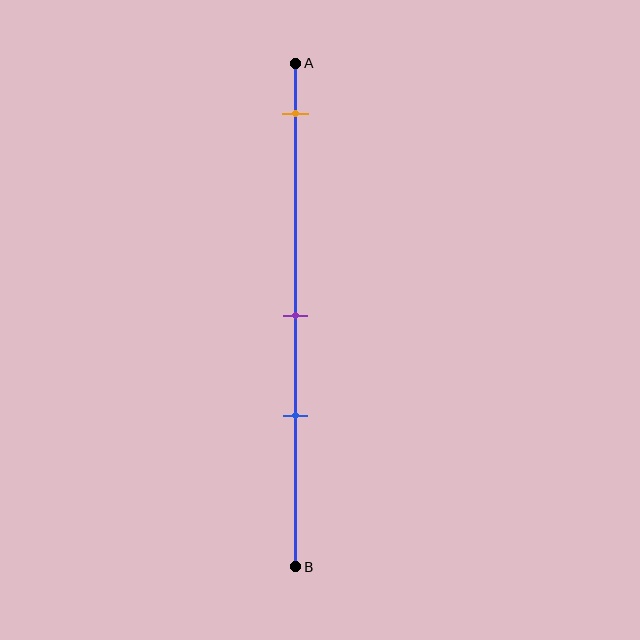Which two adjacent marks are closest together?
The purple and blue marks are the closest adjacent pair.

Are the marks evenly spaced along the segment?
No, the marks are not evenly spaced.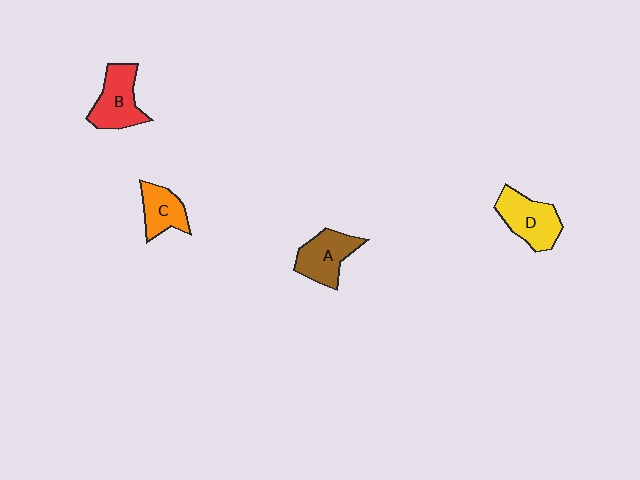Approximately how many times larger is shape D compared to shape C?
Approximately 1.3 times.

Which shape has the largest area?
Shape D (yellow).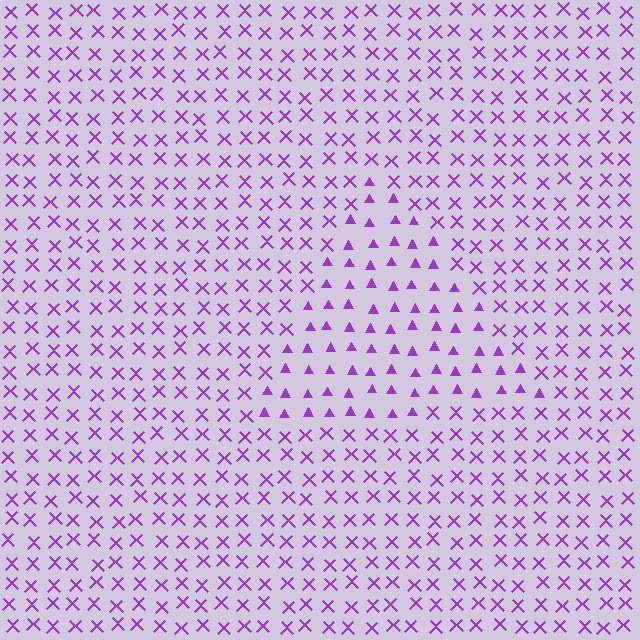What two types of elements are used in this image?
The image uses triangles inside the triangle region and X marks outside it.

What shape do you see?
I see a triangle.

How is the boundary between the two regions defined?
The boundary is defined by a change in element shape: triangles inside vs. X marks outside. All elements share the same color and spacing.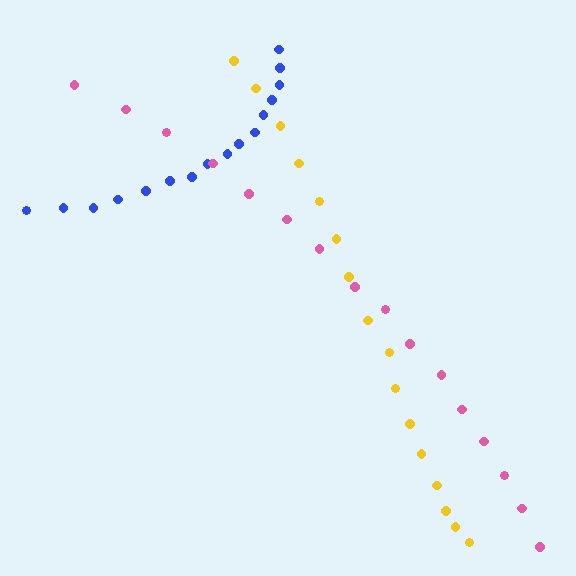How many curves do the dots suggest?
There are 3 distinct paths.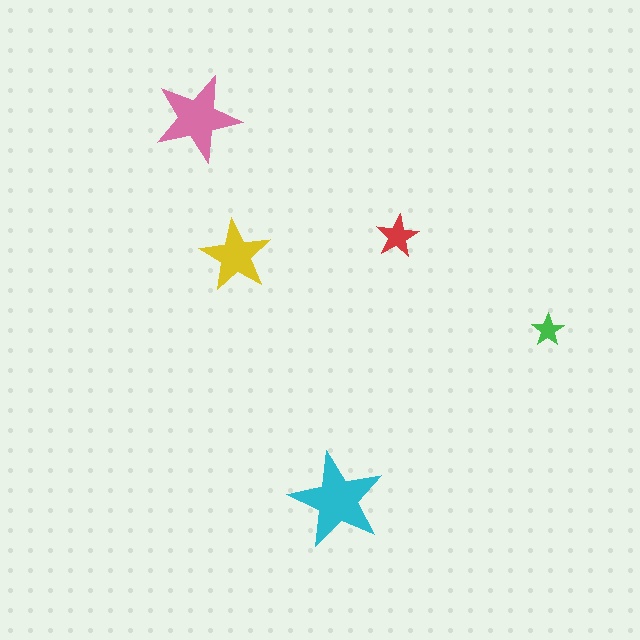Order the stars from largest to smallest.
the cyan one, the pink one, the yellow one, the red one, the green one.